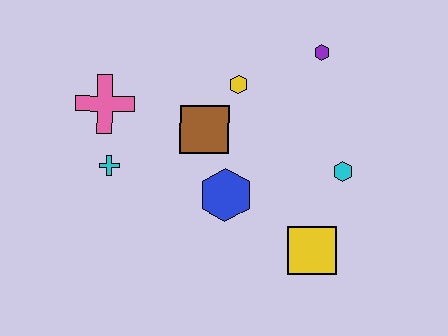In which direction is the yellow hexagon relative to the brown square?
The yellow hexagon is above the brown square.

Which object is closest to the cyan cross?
The pink cross is closest to the cyan cross.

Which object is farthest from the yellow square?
The pink cross is farthest from the yellow square.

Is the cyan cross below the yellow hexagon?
Yes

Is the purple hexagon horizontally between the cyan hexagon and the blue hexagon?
Yes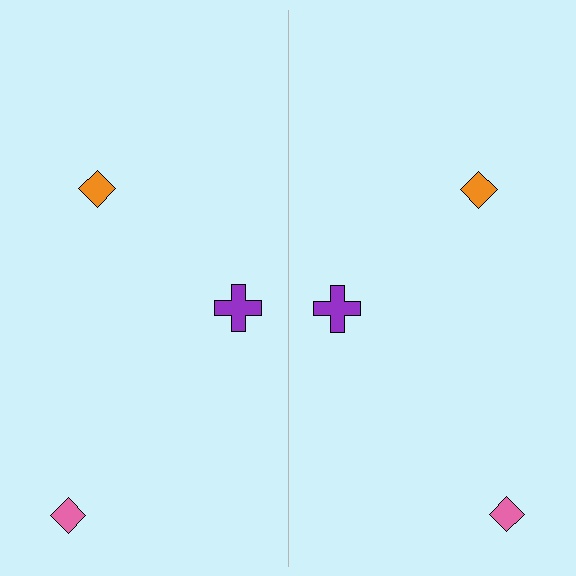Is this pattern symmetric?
Yes, this pattern has bilateral (reflection) symmetry.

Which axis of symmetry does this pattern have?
The pattern has a vertical axis of symmetry running through the center of the image.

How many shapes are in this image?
There are 6 shapes in this image.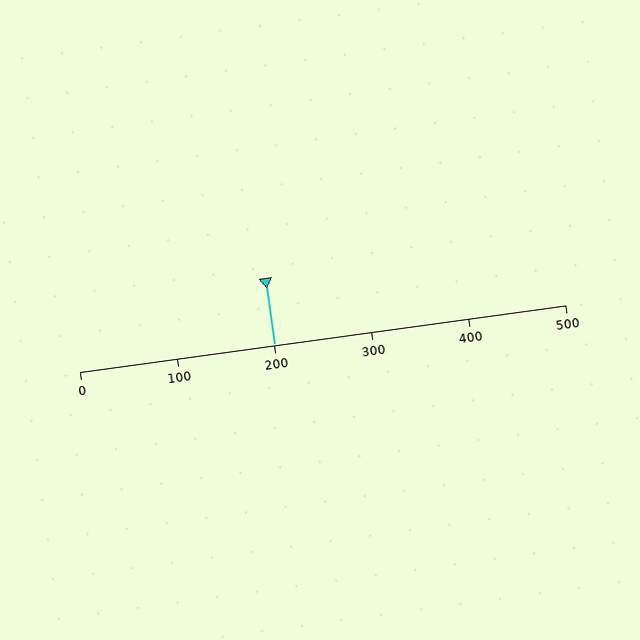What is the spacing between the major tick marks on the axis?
The major ticks are spaced 100 apart.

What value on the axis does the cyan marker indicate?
The marker indicates approximately 200.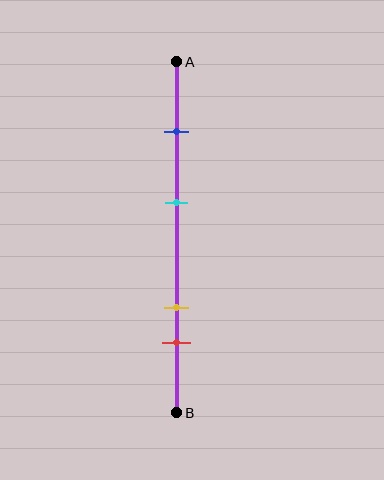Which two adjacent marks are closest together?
The yellow and red marks are the closest adjacent pair.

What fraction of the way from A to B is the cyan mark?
The cyan mark is approximately 40% (0.4) of the way from A to B.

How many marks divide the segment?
There are 4 marks dividing the segment.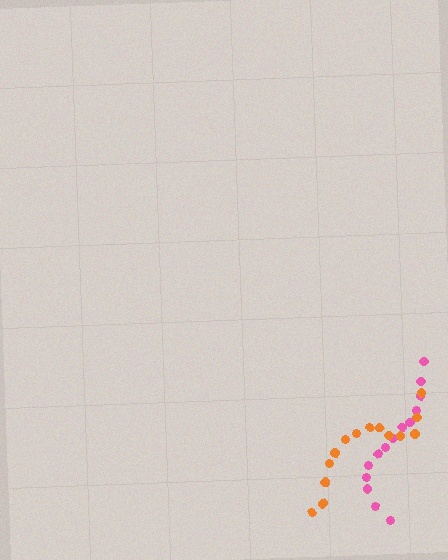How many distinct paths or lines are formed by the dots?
There are 2 distinct paths.